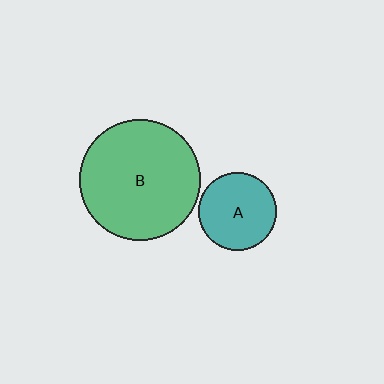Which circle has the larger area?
Circle B (green).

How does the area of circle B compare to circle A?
Approximately 2.4 times.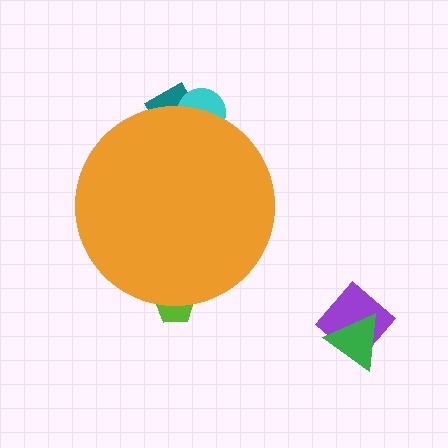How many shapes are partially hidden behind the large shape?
3 shapes are partially hidden.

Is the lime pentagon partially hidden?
Yes, the lime pentagon is partially hidden behind the orange circle.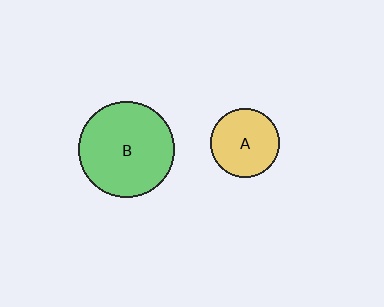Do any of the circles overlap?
No, none of the circles overlap.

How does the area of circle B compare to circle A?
Approximately 2.0 times.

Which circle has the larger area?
Circle B (green).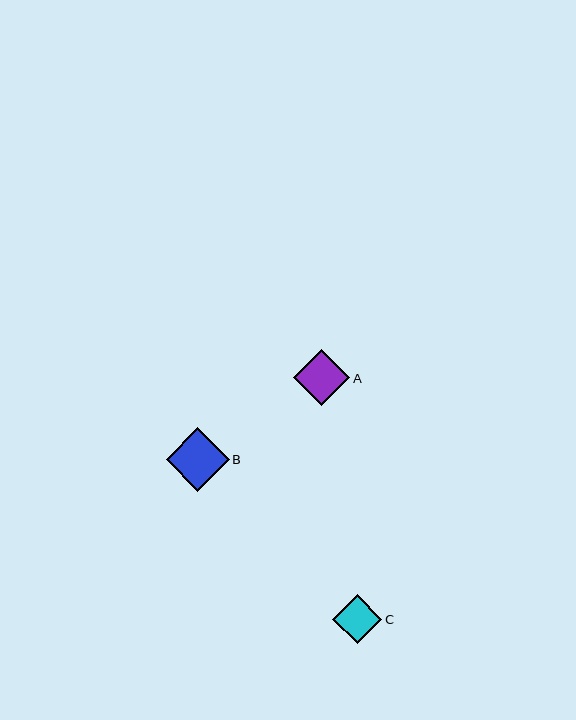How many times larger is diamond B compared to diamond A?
Diamond B is approximately 1.1 times the size of diamond A.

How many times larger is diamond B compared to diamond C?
Diamond B is approximately 1.3 times the size of diamond C.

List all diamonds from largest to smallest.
From largest to smallest: B, A, C.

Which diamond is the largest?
Diamond B is the largest with a size of approximately 63 pixels.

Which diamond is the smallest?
Diamond C is the smallest with a size of approximately 49 pixels.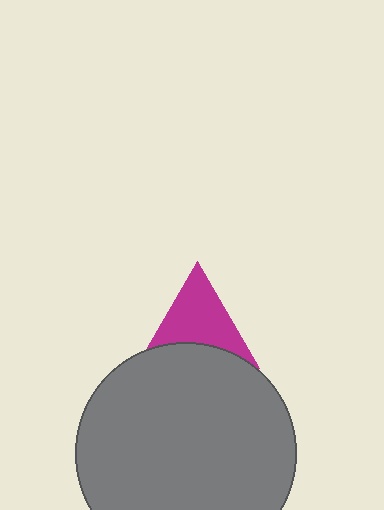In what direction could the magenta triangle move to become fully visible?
The magenta triangle could move up. That would shift it out from behind the gray circle entirely.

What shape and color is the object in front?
The object in front is a gray circle.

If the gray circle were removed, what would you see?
You would see the complete magenta triangle.